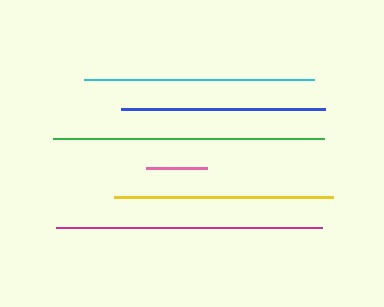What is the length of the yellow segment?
The yellow segment is approximately 220 pixels long.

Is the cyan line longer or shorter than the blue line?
The cyan line is longer than the blue line.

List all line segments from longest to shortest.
From longest to shortest: green, magenta, cyan, yellow, blue, pink.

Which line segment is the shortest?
The pink line is the shortest at approximately 61 pixels.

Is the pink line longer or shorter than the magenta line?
The magenta line is longer than the pink line.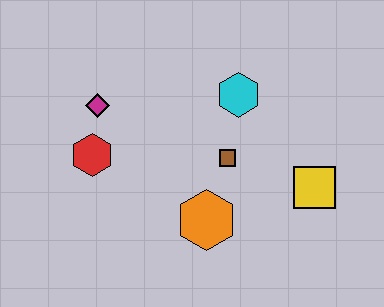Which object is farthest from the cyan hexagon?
The red hexagon is farthest from the cyan hexagon.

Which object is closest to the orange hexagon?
The brown square is closest to the orange hexagon.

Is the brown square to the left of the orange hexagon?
No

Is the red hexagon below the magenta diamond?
Yes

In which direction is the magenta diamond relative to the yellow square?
The magenta diamond is to the left of the yellow square.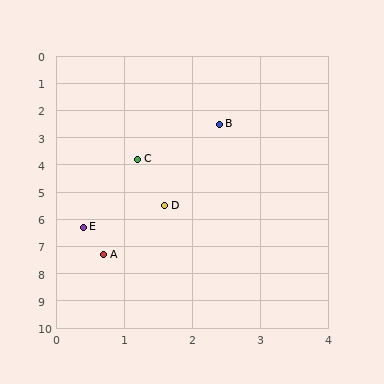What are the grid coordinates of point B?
Point B is at approximately (2.4, 2.5).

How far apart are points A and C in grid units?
Points A and C are about 3.5 grid units apart.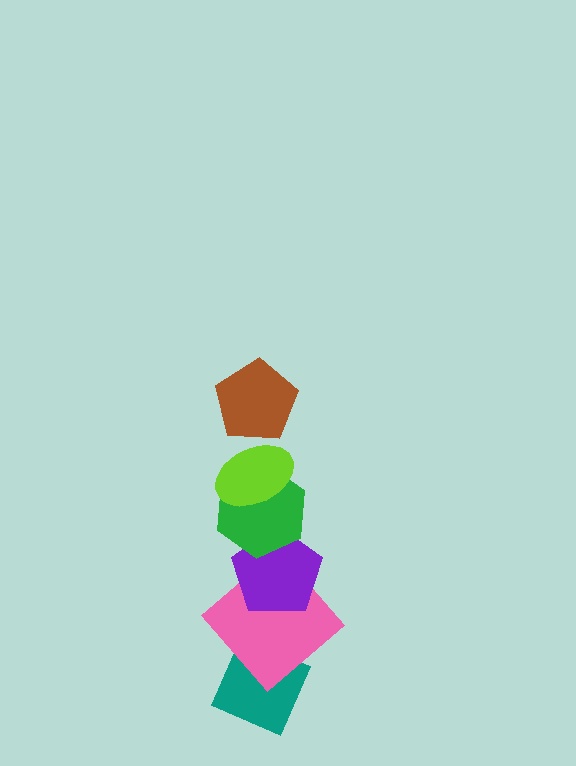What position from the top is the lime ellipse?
The lime ellipse is 2nd from the top.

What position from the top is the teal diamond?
The teal diamond is 6th from the top.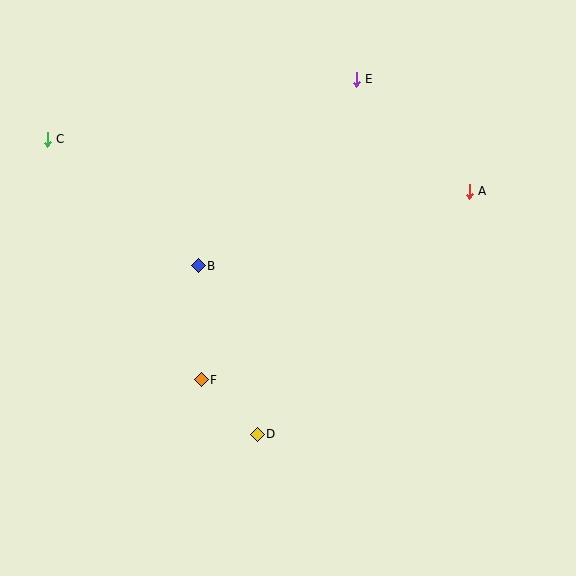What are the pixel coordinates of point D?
Point D is at (257, 434).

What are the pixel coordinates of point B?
Point B is at (198, 266).